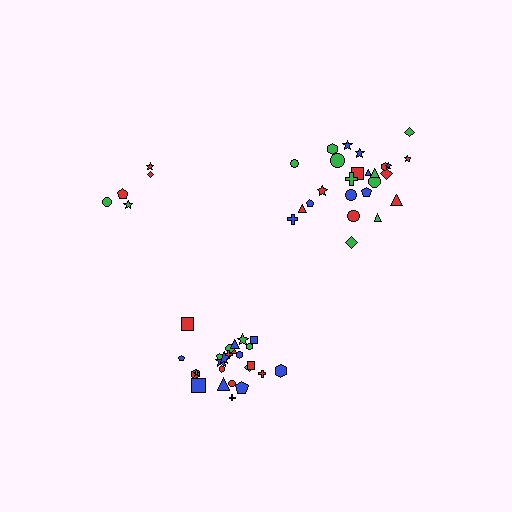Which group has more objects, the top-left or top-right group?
The top-right group.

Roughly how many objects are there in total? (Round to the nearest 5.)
Roughly 55 objects in total.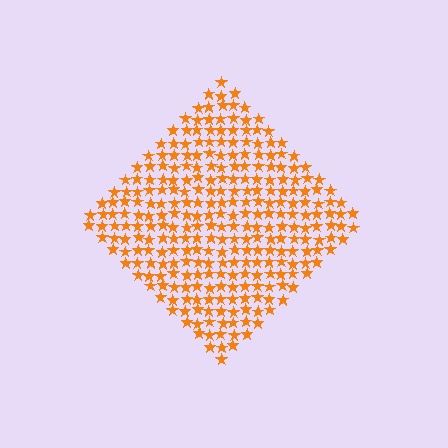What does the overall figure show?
The overall figure shows a diamond.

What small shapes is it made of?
It is made of small stars.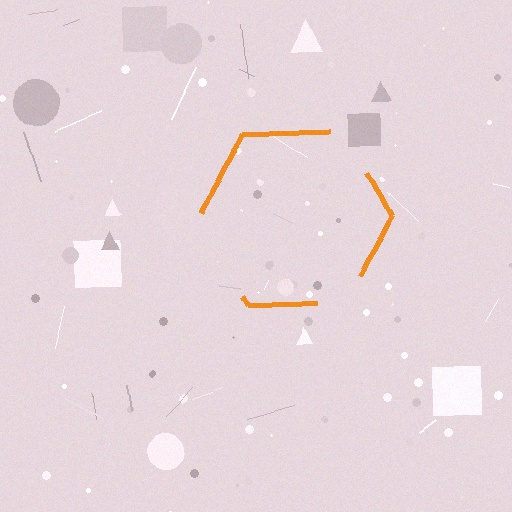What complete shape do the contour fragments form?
The contour fragments form a hexagon.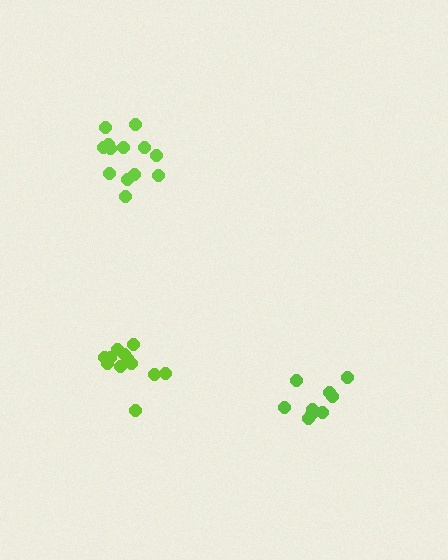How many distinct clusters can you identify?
There are 3 distinct clusters.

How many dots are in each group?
Group 1: 13 dots, Group 2: 12 dots, Group 3: 9 dots (34 total).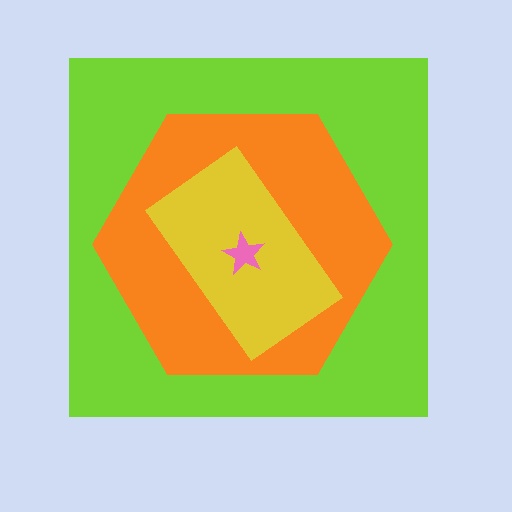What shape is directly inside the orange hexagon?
The yellow rectangle.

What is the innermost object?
The pink star.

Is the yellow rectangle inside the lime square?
Yes.